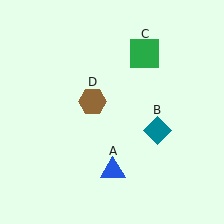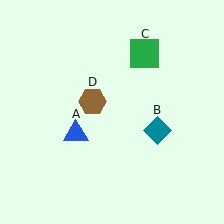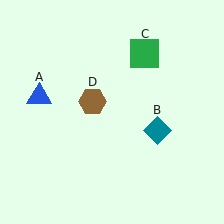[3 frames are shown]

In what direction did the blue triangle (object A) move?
The blue triangle (object A) moved up and to the left.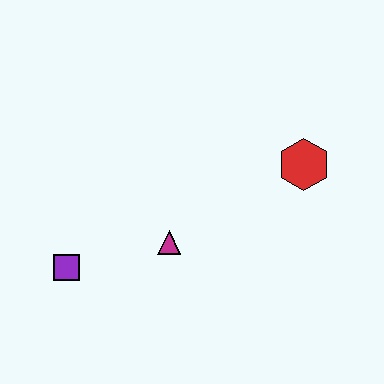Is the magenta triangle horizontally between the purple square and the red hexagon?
Yes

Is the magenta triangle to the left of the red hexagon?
Yes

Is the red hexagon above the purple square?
Yes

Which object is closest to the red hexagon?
The magenta triangle is closest to the red hexagon.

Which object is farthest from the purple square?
The red hexagon is farthest from the purple square.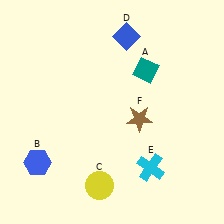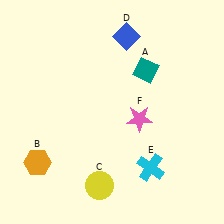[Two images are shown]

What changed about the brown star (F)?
In Image 1, F is brown. In Image 2, it changed to pink.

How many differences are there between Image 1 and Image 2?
There are 2 differences between the two images.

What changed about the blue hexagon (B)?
In Image 1, B is blue. In Image 2, it changed to orange.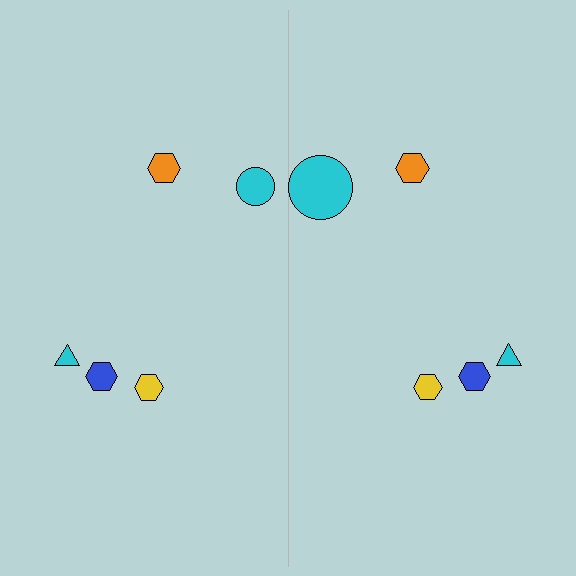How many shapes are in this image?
There are 10 shapes in this image.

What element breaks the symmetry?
The cyan circle on the right side has a different size than its mirror counterpart.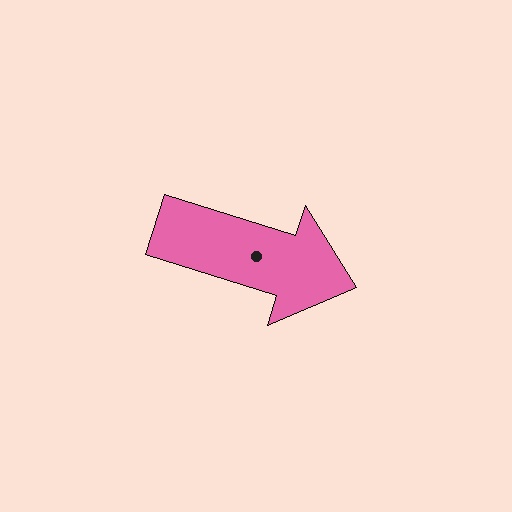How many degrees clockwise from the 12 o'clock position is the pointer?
Approximately 107 degrees.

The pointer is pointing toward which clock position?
Roughly 4 o'clock.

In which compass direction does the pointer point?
East.